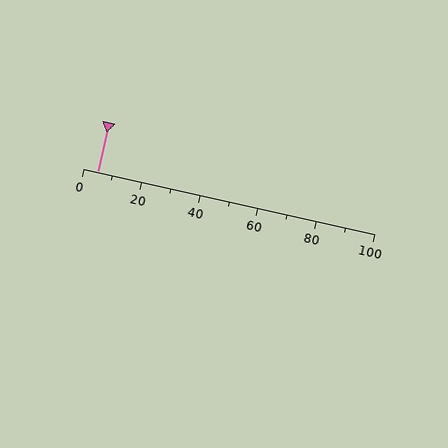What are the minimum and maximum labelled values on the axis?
The axis runs from 0 to 100.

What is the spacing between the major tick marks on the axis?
The major ticks are spaced 20 apart.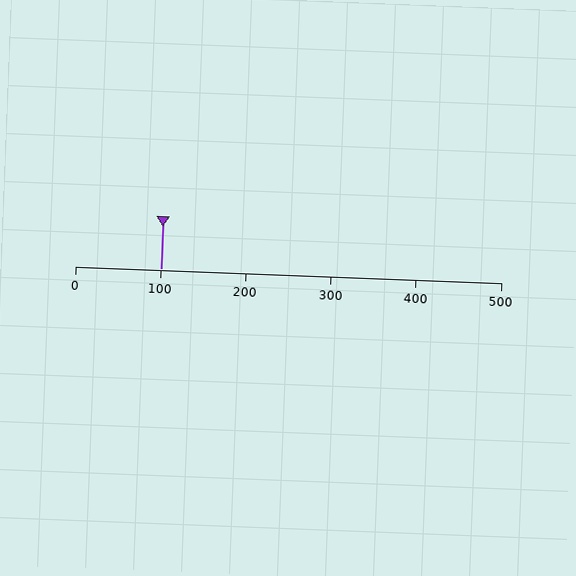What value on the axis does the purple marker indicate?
The marker indicates approximately 100.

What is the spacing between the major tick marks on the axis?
The major ticks are spaced 100 apart.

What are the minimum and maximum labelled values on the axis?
The axis runs from 0 to 500.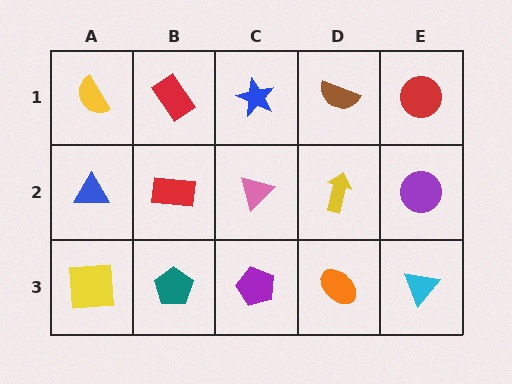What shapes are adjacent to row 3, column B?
A red rectangle (row 2, column B), a yellow square (row 3, column A), a purple pentagon (row 3, column C).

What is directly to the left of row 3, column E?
An orange ellipse.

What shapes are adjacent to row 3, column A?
A blue triangle (row 2, column A), a teal pentagon (row 3, column B).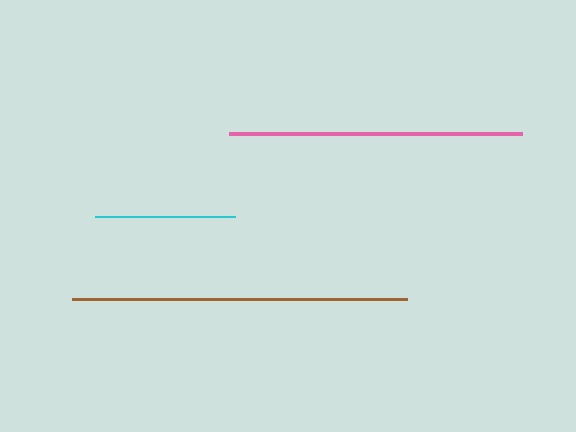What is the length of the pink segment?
The pink segment is approximately 293 pixels long.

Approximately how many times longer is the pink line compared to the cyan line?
The pink line is approximately 2.1 times the length of the cyan line.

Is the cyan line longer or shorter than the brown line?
The brown line is longer than the cyan line.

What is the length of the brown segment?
The brown segment is approximately 335 pixels long.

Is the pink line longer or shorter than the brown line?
The brown line is longer than the pink line.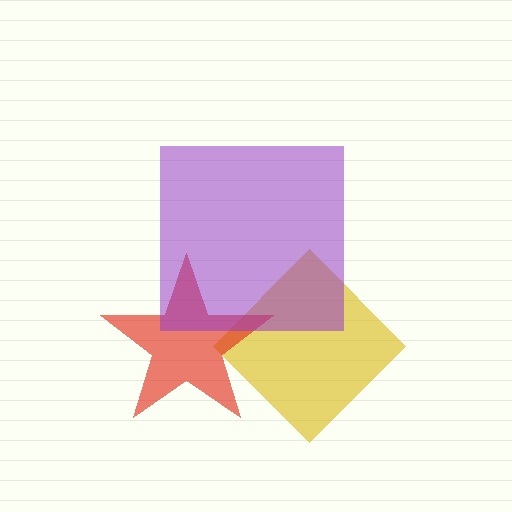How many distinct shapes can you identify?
There are 3 distinct shapes: a yellow diamond, a red star, a purple square.